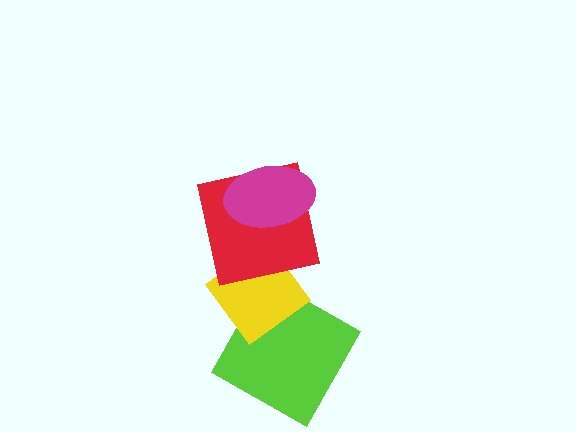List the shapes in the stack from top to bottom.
From top to bottom: the magenta ellipse, the red square, the yellow diamond, the lime square.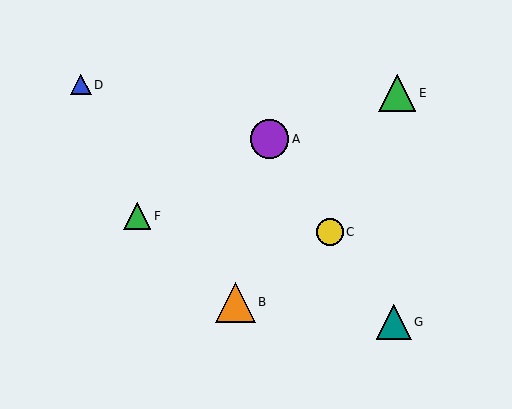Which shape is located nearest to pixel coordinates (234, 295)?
The orange triangle (labeled B) at (235, 302) is nearest to that location.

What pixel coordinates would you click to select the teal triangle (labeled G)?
Click at (394, 322) to select the teal triangle G.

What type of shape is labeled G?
Shape G is a teal triangle.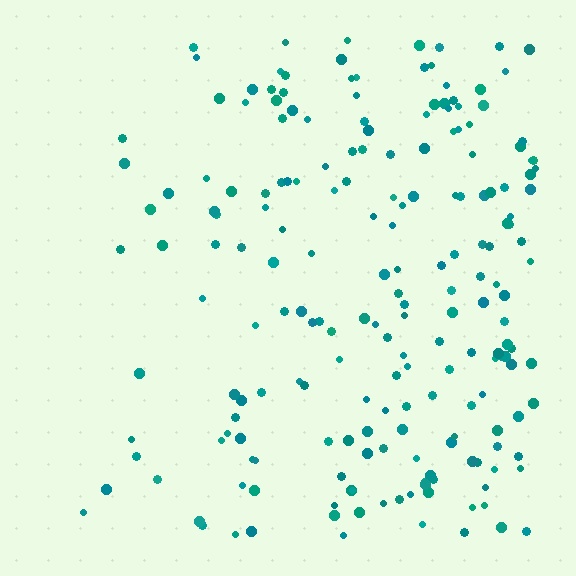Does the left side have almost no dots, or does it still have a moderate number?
Still a moderate number, just noticeably fewer than the right.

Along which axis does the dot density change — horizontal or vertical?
Horizontal.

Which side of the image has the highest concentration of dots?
The right.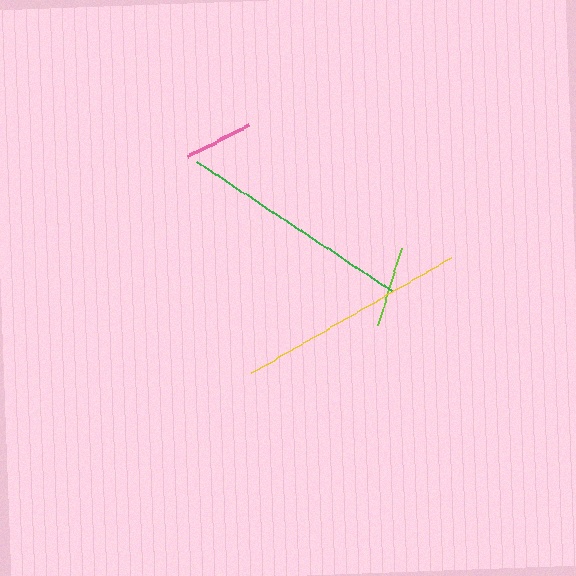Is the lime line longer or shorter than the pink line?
The lime line is longer than the pink line.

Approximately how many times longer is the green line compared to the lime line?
The green line is approximately 2.9 times the length of the lime line.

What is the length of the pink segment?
The pink segment is approximately 69 pixels long.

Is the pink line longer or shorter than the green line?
The green line is longer than the pink line.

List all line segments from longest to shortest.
From longest to shortest: green, yellow, lime, pink.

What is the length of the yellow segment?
The yellow segment is approximately 231 pixels long.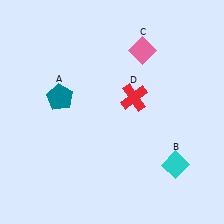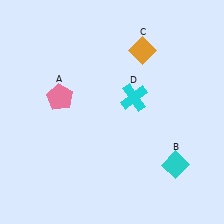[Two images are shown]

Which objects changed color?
A changed from teal to pink. C changed from pink to orange. D changed from red to cyan.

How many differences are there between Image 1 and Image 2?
There are 3 differences between the two images.